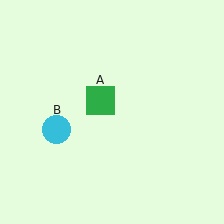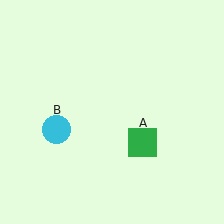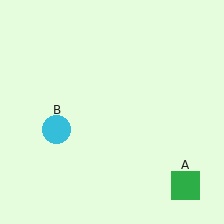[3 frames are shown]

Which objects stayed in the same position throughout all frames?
Cyan circle (object B) remained stationary.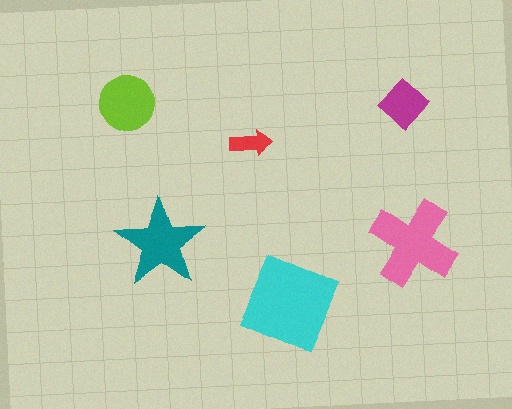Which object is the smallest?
The red arrow.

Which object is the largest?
The cyan diamond.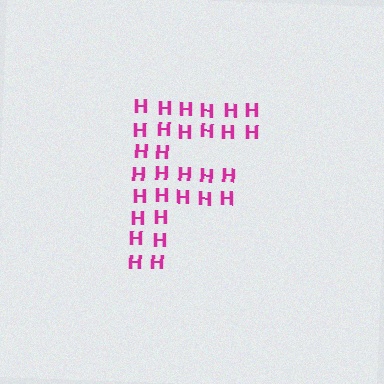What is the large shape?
The large shape is the letter F.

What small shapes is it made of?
It is made of small letter H's.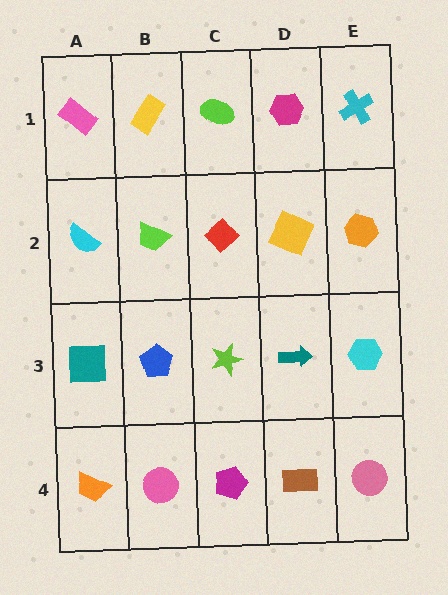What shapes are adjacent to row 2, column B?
A yellow rectangle (row 1, column B), a blue pentagon (row 3, column B), a cyan semicircle (row 2, column A), a red diamond (row 2, column C).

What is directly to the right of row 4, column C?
A brown rectangle.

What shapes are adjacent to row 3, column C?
A red diamond (row 2, column C), a magenta pentagon (row 4, column C), a blue pentagon (row 3, column B), a teal arrow (row 3, column D).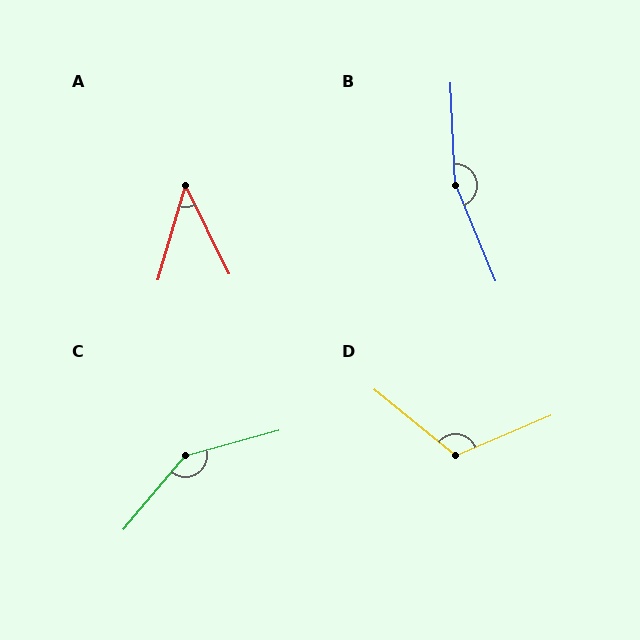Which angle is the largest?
B, at approximately 160 degrees.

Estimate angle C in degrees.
Approximately 145 degrees.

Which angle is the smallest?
A, at approximately 42 degrees.